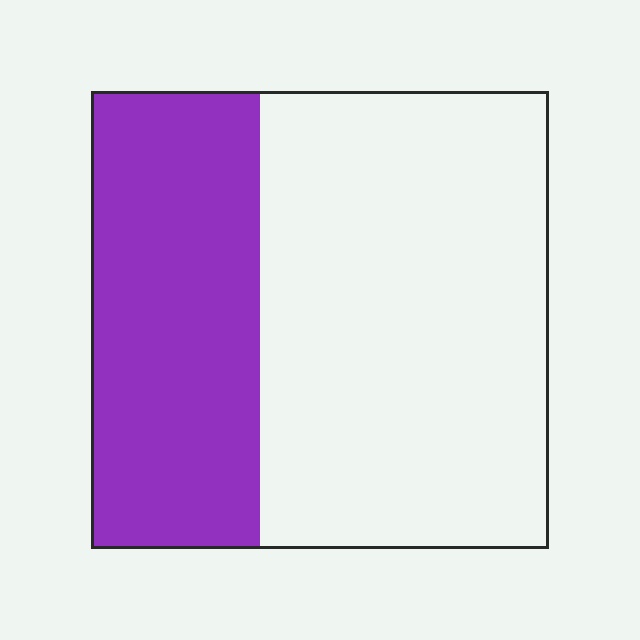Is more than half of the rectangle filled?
No.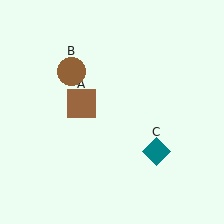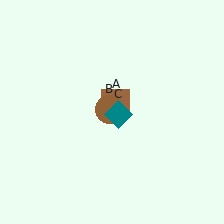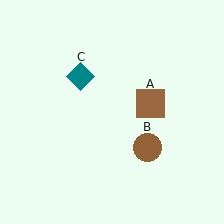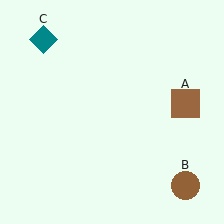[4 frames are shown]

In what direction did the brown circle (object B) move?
The brown circle (object B) moved down and to the right.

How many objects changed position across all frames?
3 objects changed position: brown square (object A), brown circle (object B), teal diamond (object C).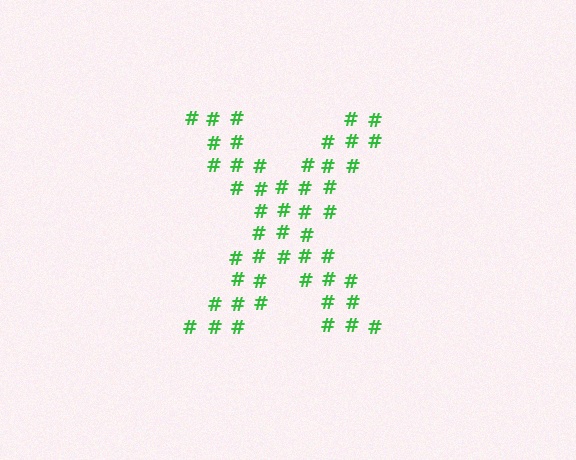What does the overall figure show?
The overall figure shows the letter X.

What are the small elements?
The small elements are hash symbols.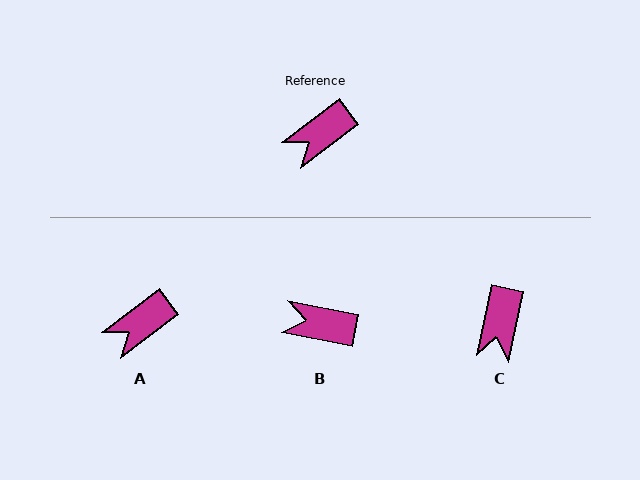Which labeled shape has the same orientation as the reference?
A.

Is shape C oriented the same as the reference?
No, it is off by about 40 degrees.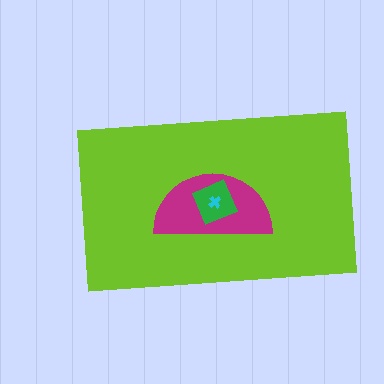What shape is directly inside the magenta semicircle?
The green diamond.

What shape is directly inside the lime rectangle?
The magenta semicircle.